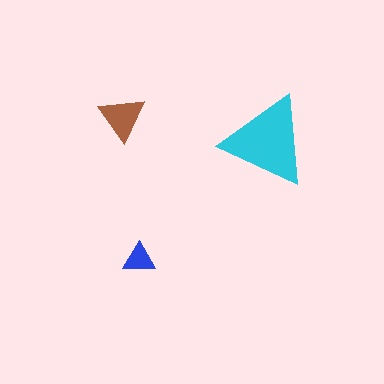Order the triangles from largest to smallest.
the cyan one, the brown one, the blue one.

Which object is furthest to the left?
The brown triangle is leftmost.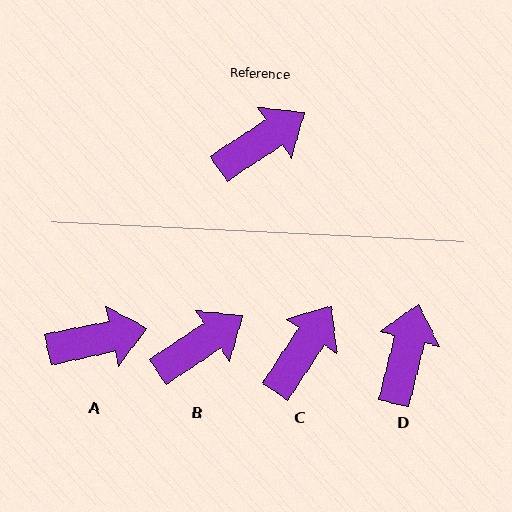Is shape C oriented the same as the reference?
No, it is off by about 23 degrees.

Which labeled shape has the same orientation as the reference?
B.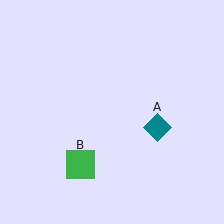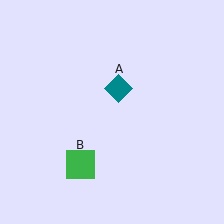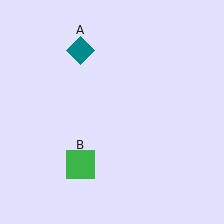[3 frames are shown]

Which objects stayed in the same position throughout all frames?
Green square (object B) remained stationary.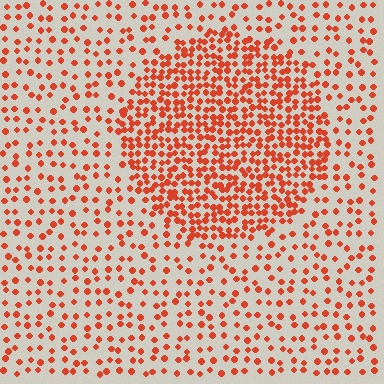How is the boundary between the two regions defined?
The boundary is defined by a change in element density (approximately 2.3x ratio). All elements are the same color, size, and shape.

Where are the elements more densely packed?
The elements are more densely packed inside the circle boundary.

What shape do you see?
I see a circle.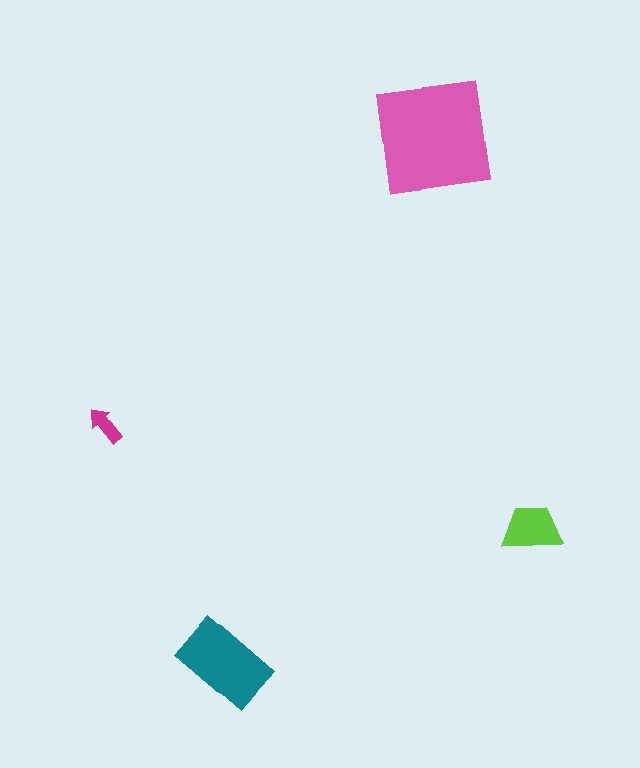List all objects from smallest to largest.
The magenta arrow, the lime trapezoid, the teal rectangle, the pink square.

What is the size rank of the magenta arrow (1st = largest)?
4th.